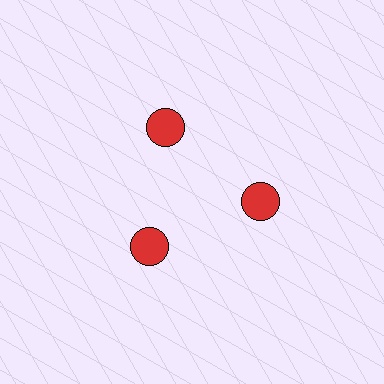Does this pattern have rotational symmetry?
Yes, this pattern has 3-fold rotational symmetry. It looks the same after rotating 120 degrees around the center.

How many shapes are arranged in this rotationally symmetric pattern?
There are 3 shapes, arranged in 3 groups of 1.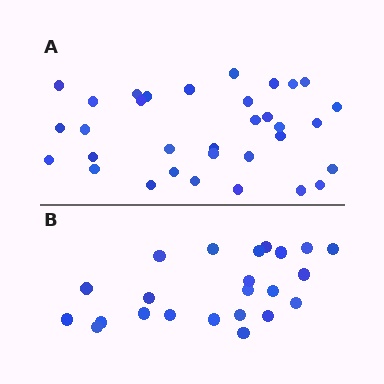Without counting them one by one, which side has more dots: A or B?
Region A (the top region) has more dots.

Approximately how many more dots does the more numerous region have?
Region A has roughly 10 or so more dots than region B.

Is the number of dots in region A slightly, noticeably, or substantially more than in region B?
Region A has noticeably more, but not dramatically so. The ratio is roughly 1.4 to 1.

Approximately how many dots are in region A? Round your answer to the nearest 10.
About 30 dots. (The exact count is 33, which rounds to 30.)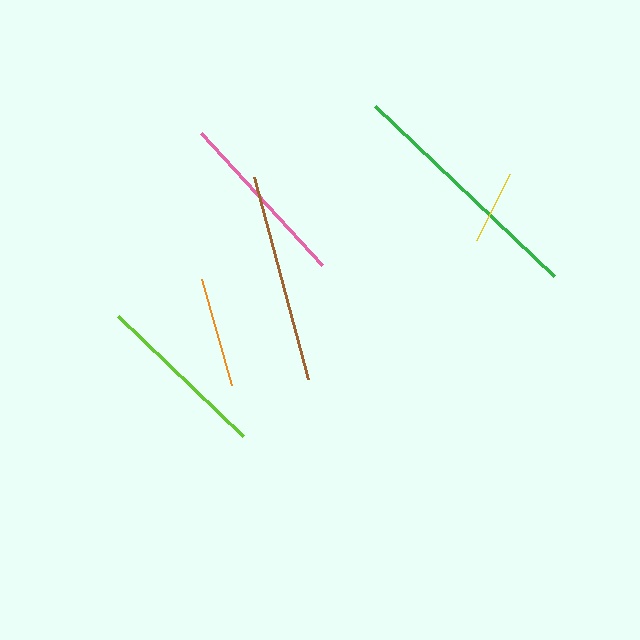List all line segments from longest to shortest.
From longest to shortest: green, brown, pink, lime, orange, yellow.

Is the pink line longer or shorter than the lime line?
The pink line is longer than the lime line.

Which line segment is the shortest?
The yellow line is the shortest at approximately 74 pixels.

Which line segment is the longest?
The green line is the longest at approximately 247 pixels.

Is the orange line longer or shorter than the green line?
The green line is longer than the orange line.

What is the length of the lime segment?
The lime segment is approximately 174 pixels long.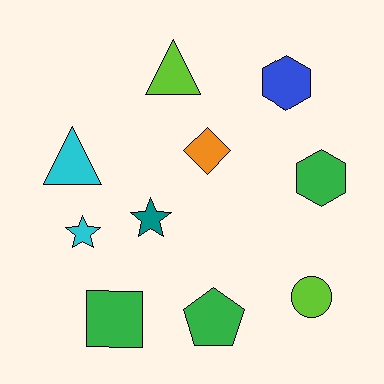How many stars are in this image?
There are 2 stars.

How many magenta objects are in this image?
There are no magenta objects.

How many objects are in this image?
There are 10 objects.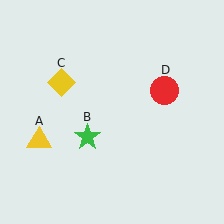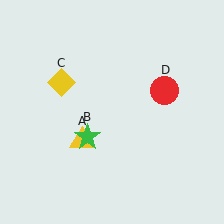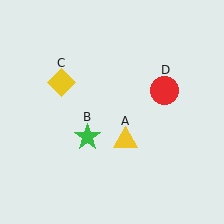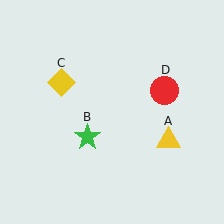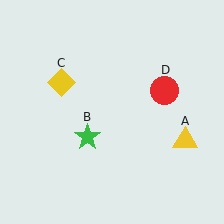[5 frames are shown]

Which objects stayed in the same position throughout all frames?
Green star (object B) and yellow diamond (object C) and red circle (object D) remained stationary.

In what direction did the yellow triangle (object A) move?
The yellow triangle (object A) moved right.